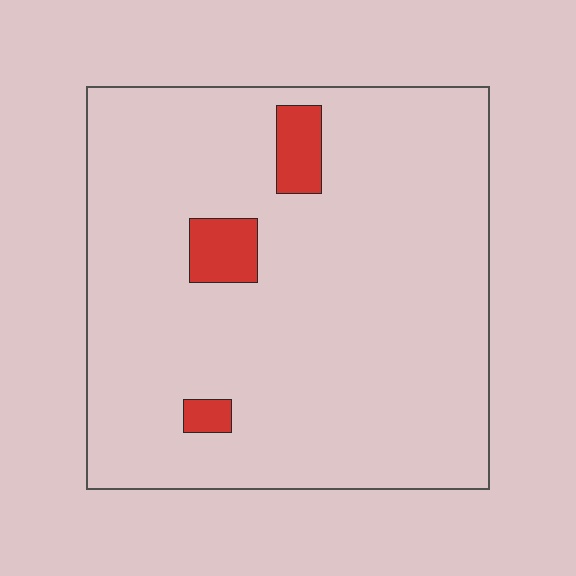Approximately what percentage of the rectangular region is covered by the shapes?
Approximately 5%.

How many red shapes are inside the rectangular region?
3.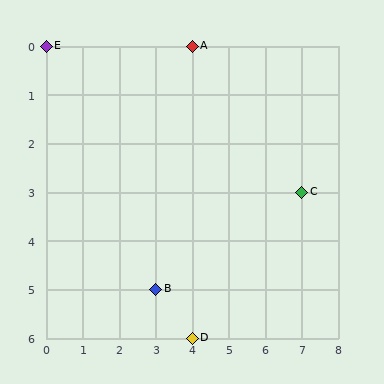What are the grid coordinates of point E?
Point E is at grid coordinates (0, 0).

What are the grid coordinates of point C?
Point C is at grid coordinates (7, 3).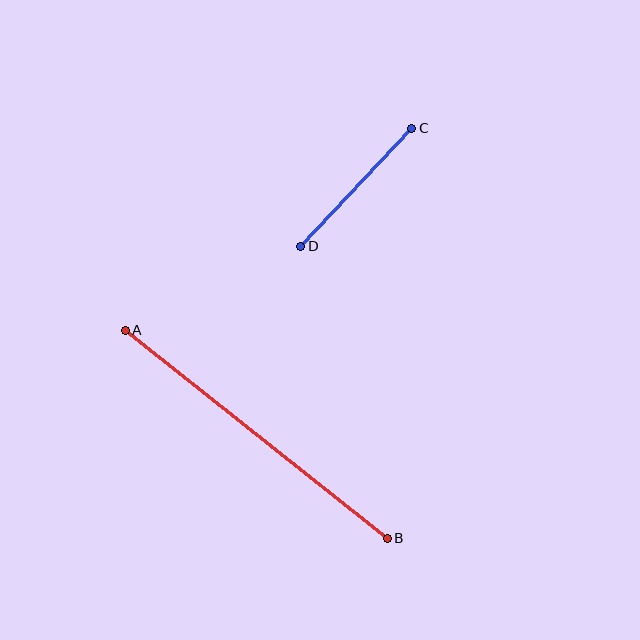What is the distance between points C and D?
The distance is approximately 162 pixels.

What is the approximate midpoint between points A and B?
The midpoint is at approximately (256, 434) pixels.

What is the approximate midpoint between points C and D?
The midpoint is at approximately (356, 187) pixels.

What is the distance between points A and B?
The distance is approximately 335 pixels.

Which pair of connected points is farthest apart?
Points A and B are farthest apart.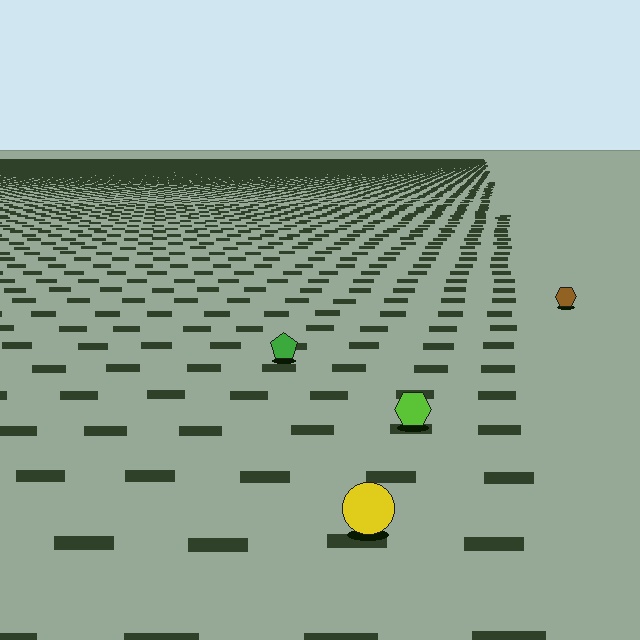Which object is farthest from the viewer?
The brown hexagon is farthest from the viewer. It appears smaller and the ground texture around it is denser.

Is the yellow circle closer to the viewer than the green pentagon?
Yes. The yellow circle is closer — you can tell from the texture gradient: the ground texture is coarser near it.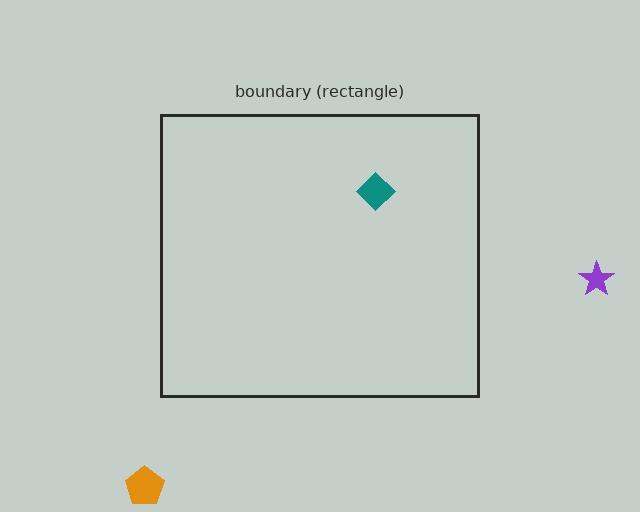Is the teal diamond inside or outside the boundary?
Inside.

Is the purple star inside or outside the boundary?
Outside.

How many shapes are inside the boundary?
1 inside, 2 outside.